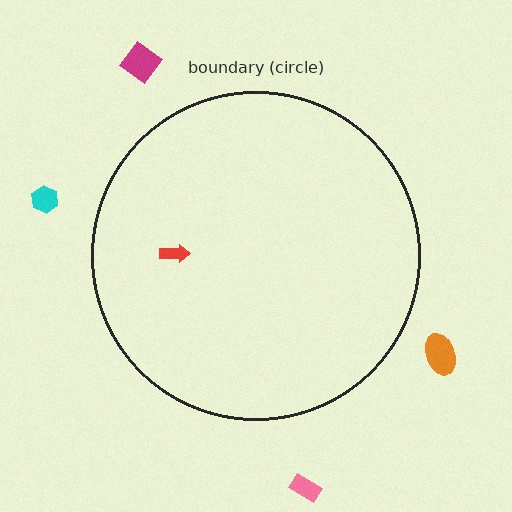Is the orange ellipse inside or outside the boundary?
Outside.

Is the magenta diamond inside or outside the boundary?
Outside.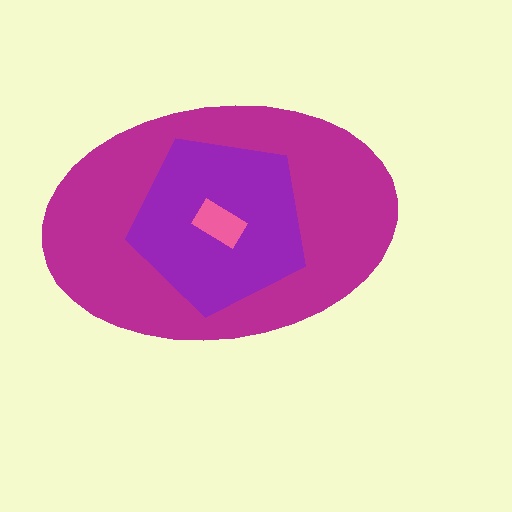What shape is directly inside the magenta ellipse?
The purple pentagon.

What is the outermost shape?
The magenta ellipse.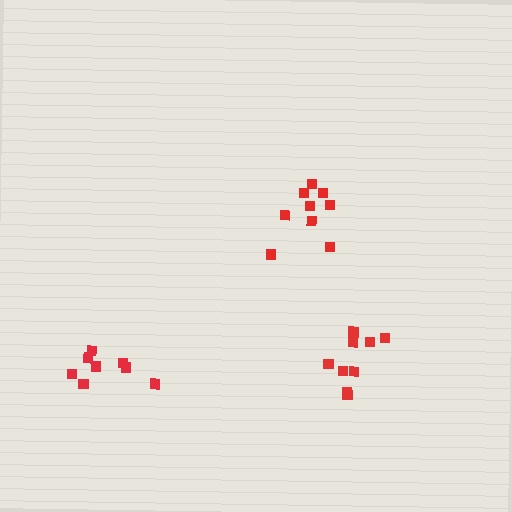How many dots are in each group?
Group 1: 8 dots, Group 2: 9 dots, Group 3: 9 dots (26 total).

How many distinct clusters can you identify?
There are 3 distinct clusters.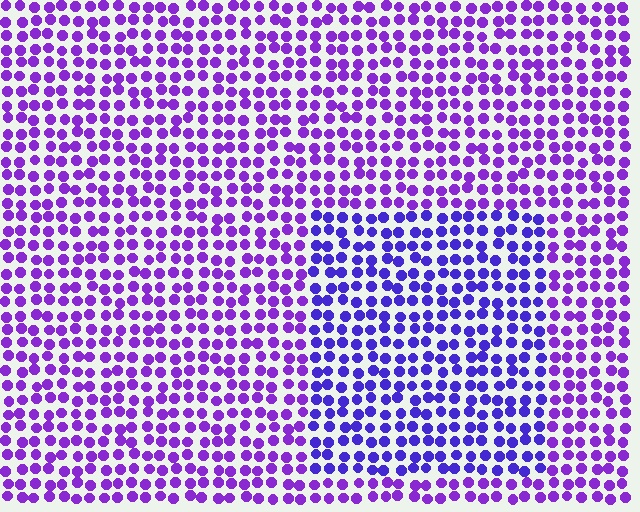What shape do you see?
I see a rectangle.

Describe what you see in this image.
The image is filled with small purple elements in a uniform arrangement. A rectangle-shaped region is visible where the elements are tinted to a slightly different hue, forming a subtle color boundary.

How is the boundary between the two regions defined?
The boundary is defined purely by a slight shift in hue (about 25 degrees). Spacing, size, and orientation are identical on both sides.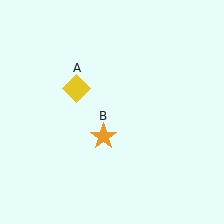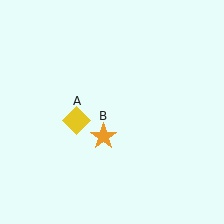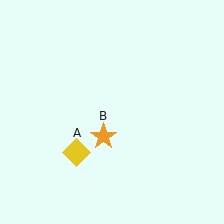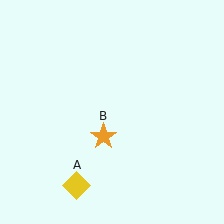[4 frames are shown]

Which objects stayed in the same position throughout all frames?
Orange star (object B) remained stationary.